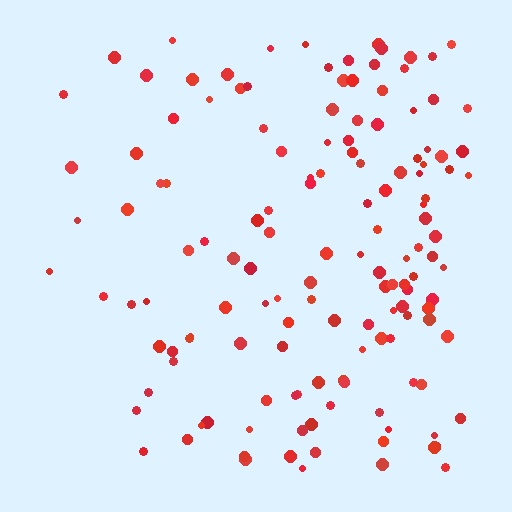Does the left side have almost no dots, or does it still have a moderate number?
Still a moderate number, just noticeably fewer than the right.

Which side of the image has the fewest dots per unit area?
The left.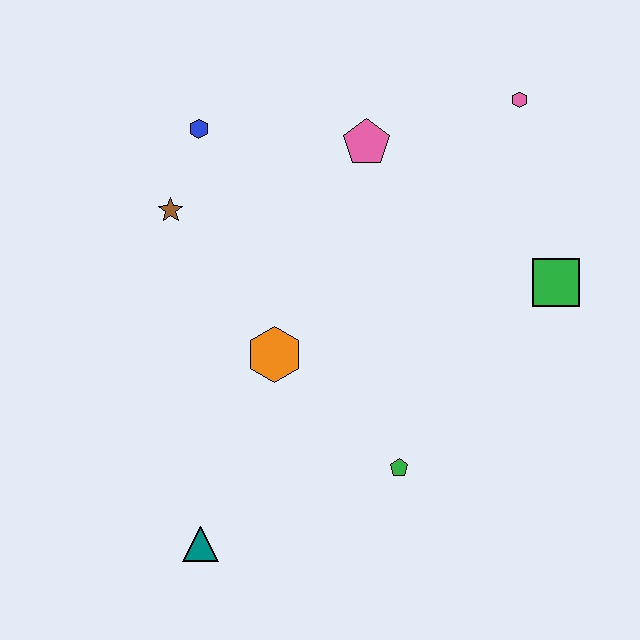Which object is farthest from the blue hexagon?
The teal triangle is farthest from the blue hexagon.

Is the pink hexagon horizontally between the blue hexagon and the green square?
Yes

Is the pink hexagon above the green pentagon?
Yes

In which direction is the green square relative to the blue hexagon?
The green square is to the right of the blue hexagon.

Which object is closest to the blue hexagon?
The brown star is closest to the blue hexagon.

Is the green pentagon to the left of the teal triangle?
No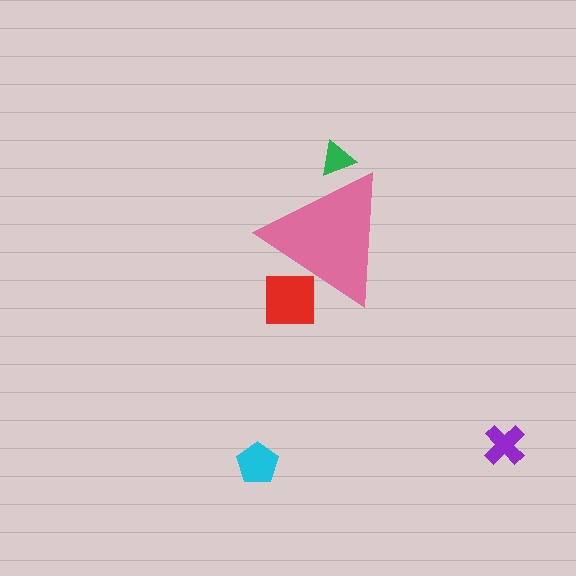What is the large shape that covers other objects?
A pink triangle.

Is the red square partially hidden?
Yes, the red square is partially hidden behind the pink triangle.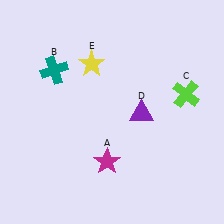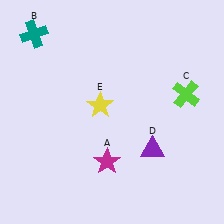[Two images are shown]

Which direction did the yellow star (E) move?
The yellow star (E) moved down.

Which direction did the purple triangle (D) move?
The purple triangle (D) moved down.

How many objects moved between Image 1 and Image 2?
3 objects moved between the two images.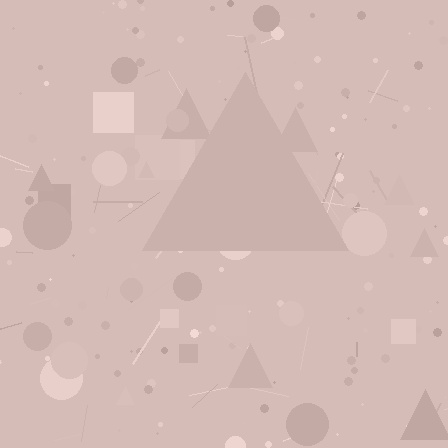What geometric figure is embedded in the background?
A triangle is embedded in the background.